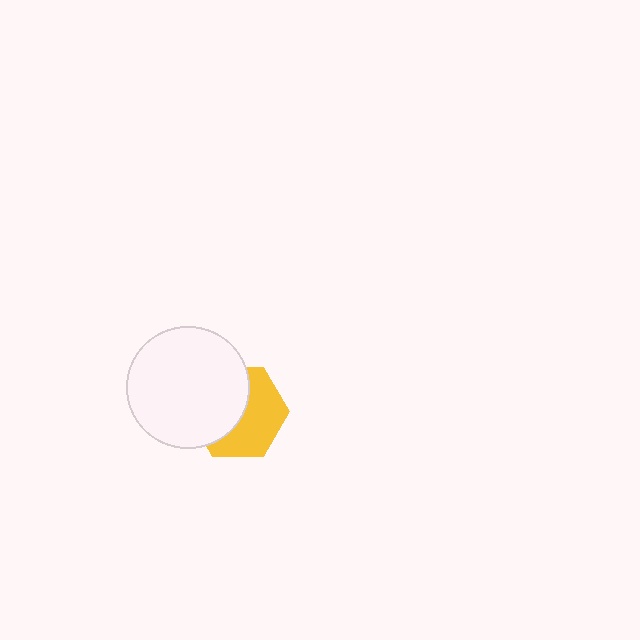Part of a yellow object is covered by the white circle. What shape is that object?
It is a hexagon.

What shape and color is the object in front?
The object in front is a white circle.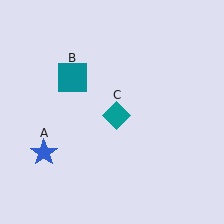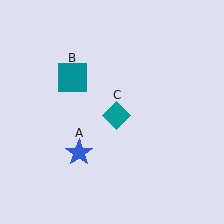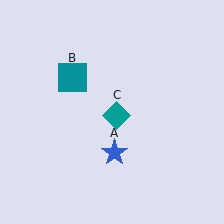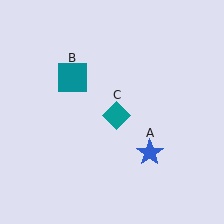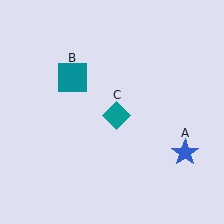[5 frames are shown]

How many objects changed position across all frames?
1 object changed position: blue star (object A).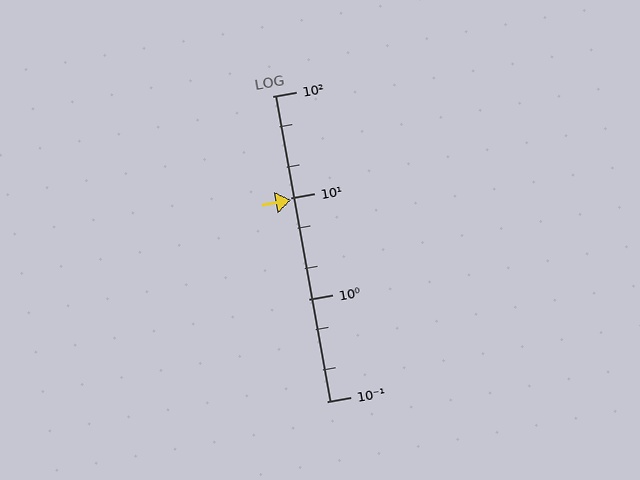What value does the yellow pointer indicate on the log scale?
The pointer indicates approximately 9.6.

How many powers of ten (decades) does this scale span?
The scale spans 3 decades, from 0.1 to 100.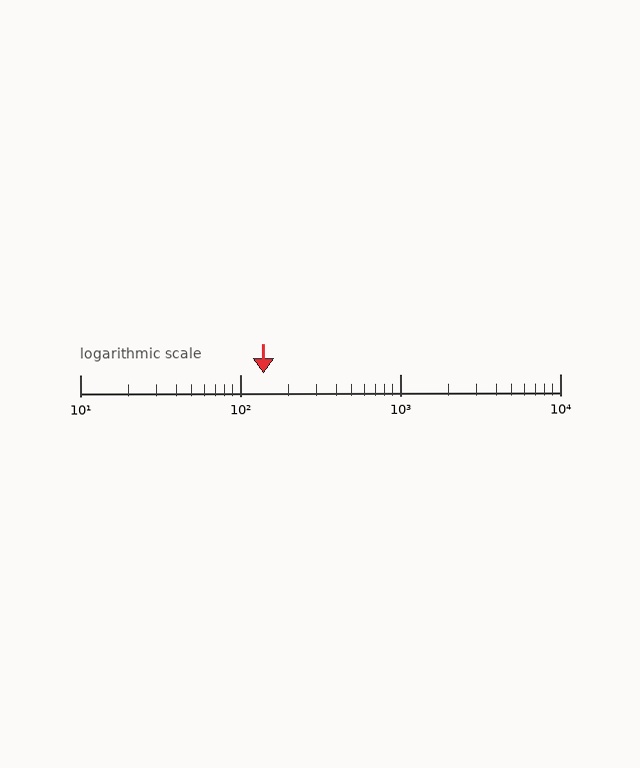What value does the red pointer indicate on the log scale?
The pointer indicates approximately 140.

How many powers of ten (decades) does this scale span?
The scale spans 3 decades, from 10 to 10000.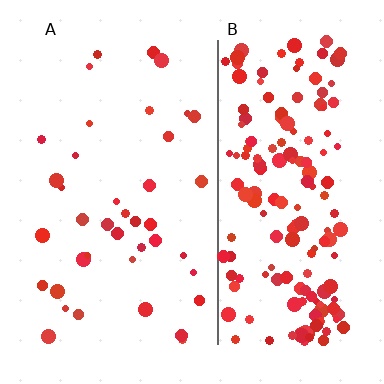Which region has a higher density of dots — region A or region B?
B (the right).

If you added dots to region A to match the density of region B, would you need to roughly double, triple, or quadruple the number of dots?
Approximately quadruple.